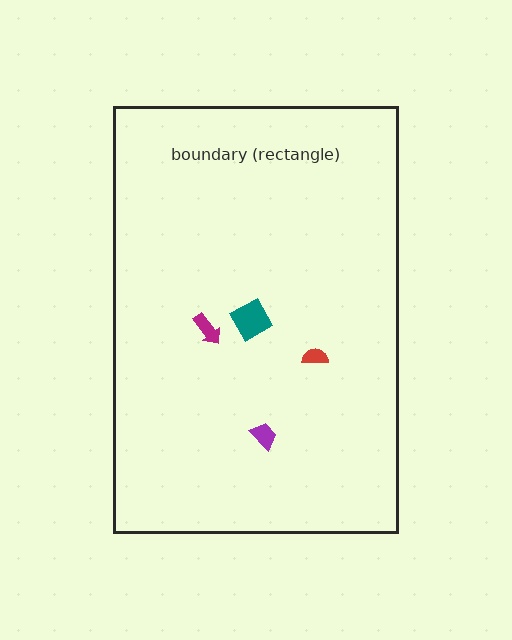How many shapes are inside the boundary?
4 inside, 0 outside.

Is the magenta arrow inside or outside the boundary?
Inside.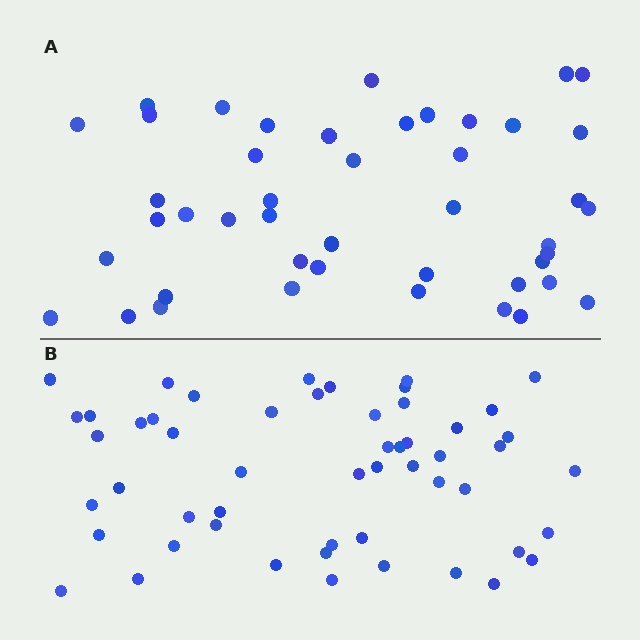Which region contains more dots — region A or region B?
Region B (the bottom region) has more dots.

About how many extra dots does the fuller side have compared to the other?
Region B has roughly 8 or so more dots than region A.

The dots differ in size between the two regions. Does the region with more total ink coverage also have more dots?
No. Region A has more total ink coverage because its dots are larger, but region B actually contains more individual dots. Total area can be misleading — the number of items is what matters here.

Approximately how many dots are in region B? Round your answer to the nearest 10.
About 50 dots. (The exact count is 53, which rounds to 50.)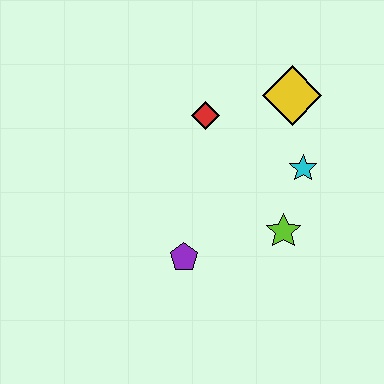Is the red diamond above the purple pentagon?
Yes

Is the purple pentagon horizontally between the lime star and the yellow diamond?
No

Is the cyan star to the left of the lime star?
No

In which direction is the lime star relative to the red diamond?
The lime star is below the red diamond.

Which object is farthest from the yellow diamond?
The purple pentagon is farthest from the yellow diamond.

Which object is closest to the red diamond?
The yellow diamond is closest to the red diamond.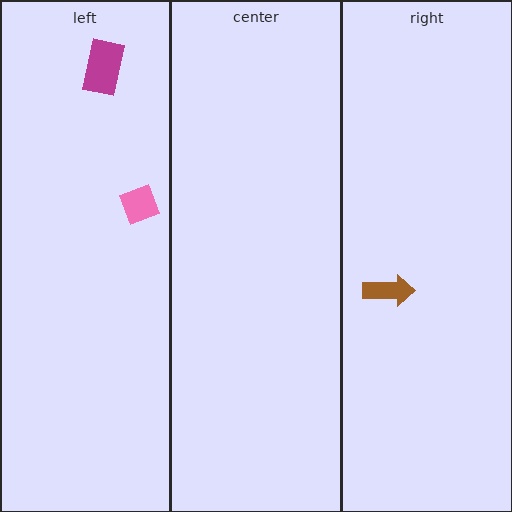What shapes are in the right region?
The brown arrow.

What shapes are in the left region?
The magenta rectangle, the pink diamond.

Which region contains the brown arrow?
The right region.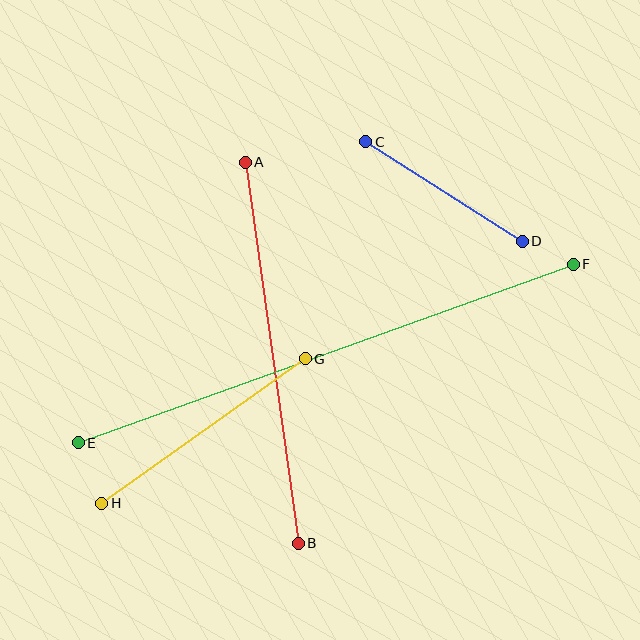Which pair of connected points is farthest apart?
Points E and F are farthest apart.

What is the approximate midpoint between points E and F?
The midpoint is at approximately (326, 353) pixels.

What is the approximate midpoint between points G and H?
The midpoint is at approximately (204, 431) pixels.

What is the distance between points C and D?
The distance is approximately 185 pixels.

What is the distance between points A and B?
The distance is approximately 385 pixels.